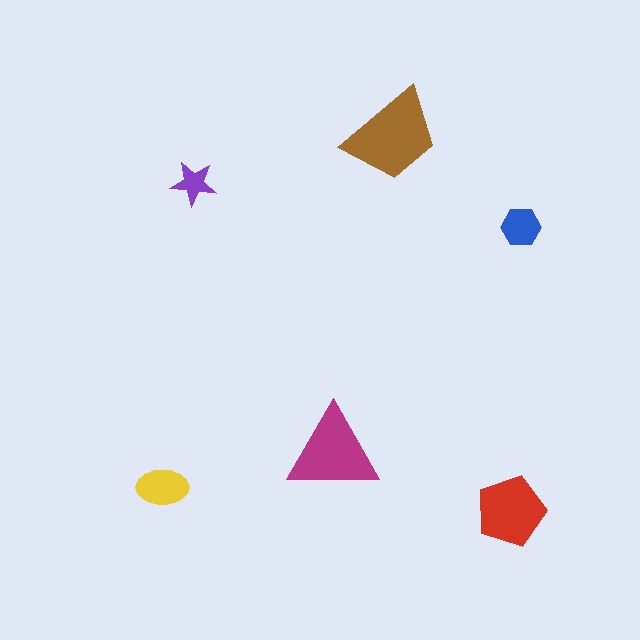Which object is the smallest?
The purple star.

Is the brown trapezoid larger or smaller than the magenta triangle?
Larger.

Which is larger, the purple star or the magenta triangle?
The magenta triangle.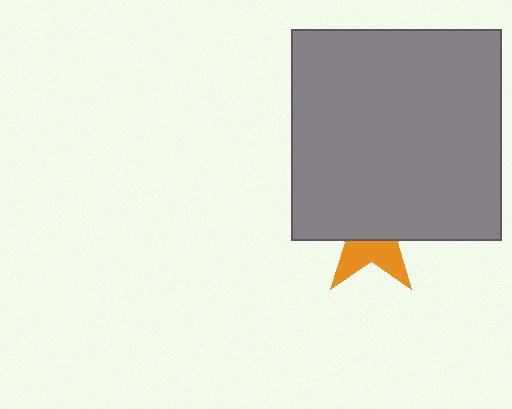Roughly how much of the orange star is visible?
A small part of it is visible (roughly 37%).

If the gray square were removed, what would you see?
You would see the complete orange star.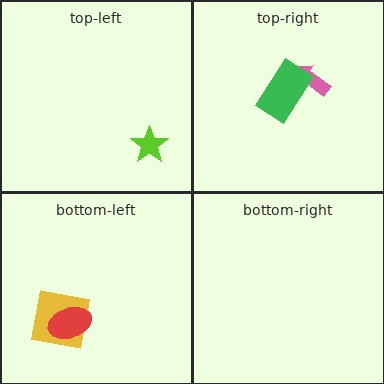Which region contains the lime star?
The top-left region.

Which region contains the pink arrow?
The top-right region.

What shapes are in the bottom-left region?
The yellow square, the red ellipse.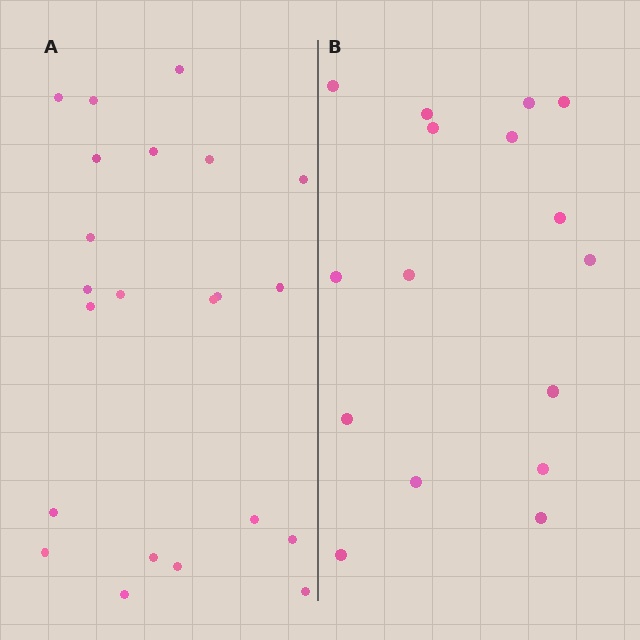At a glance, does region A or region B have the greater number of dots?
Region A (the left region) has more dots.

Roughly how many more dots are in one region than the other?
Region A has about 6 more dots than region B.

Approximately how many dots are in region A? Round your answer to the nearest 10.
About 20 dots. (The exact count is 22, which rounds to 20.)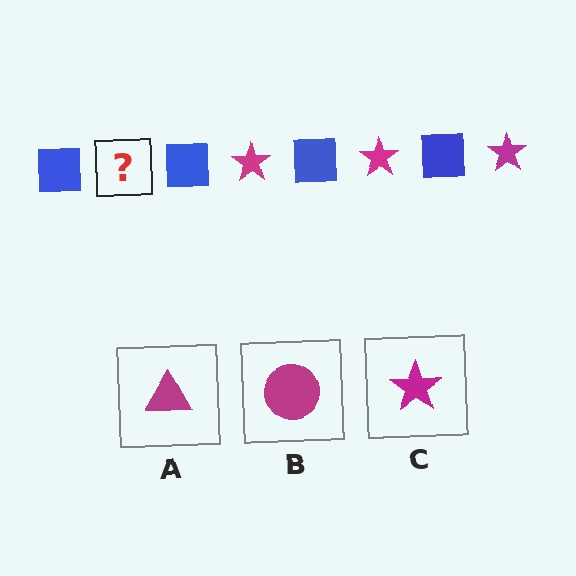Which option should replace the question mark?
Option C.